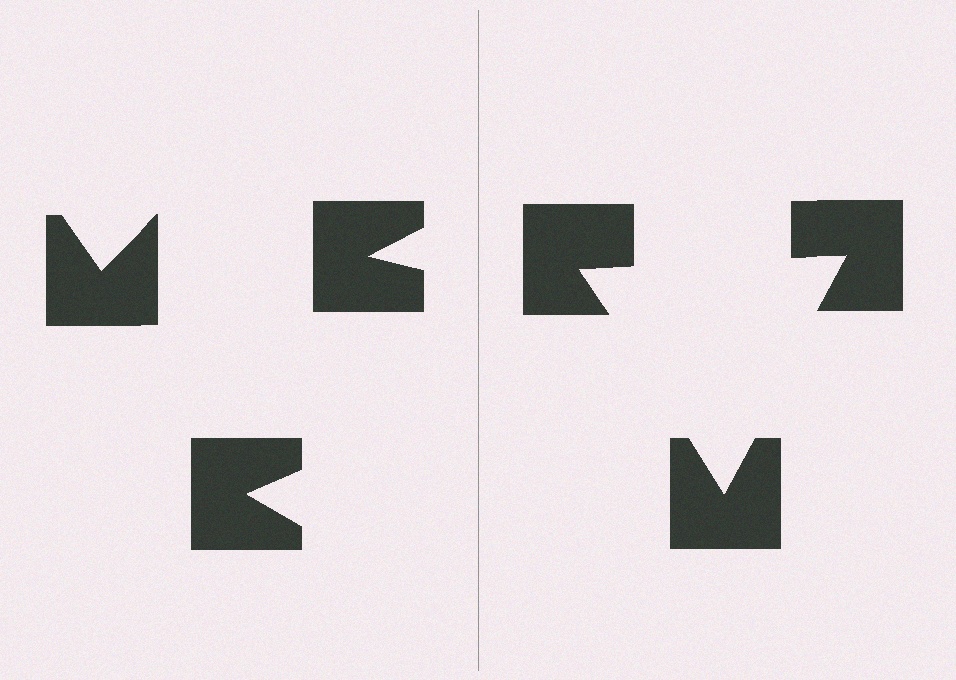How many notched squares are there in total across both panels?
6 — 3 on each side.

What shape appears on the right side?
An illusory triangle.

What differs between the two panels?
The notched squares are positioned identically on both sides; only the wedge orientations differ. On the right they align to a triangle; on the left they are misaligned.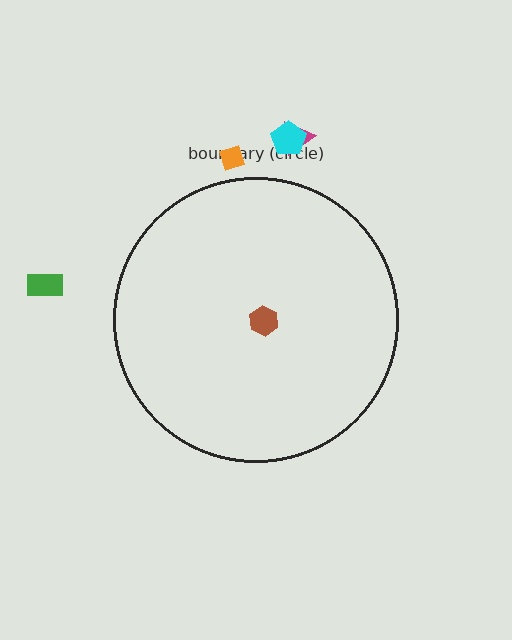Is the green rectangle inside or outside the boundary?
Outside.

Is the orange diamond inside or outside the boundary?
Outside.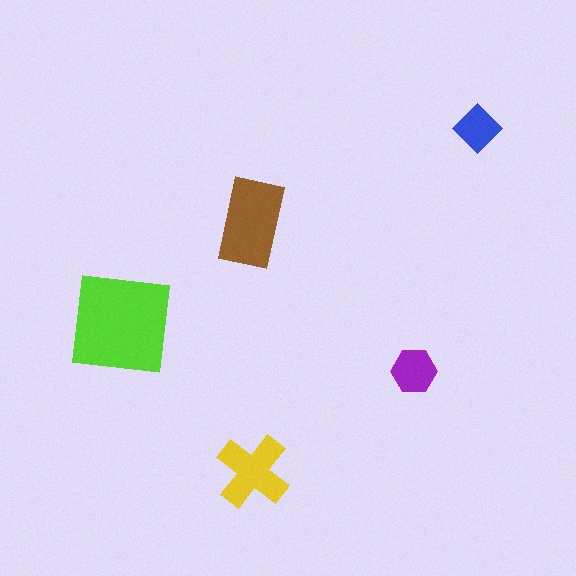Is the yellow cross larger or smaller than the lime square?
Smaller.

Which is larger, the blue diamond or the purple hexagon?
The purple hexagon.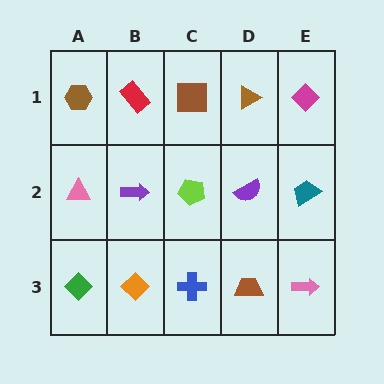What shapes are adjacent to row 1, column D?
A purple semicircle (row 2, column D), a brown square (row 1, column C), a magenta diamond (row 1, column E).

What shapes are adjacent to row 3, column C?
A lime pentagon (row 2, column C), an orange diamond (row 3, column B), a brown trapezoid (row 3, column D).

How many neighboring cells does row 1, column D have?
3.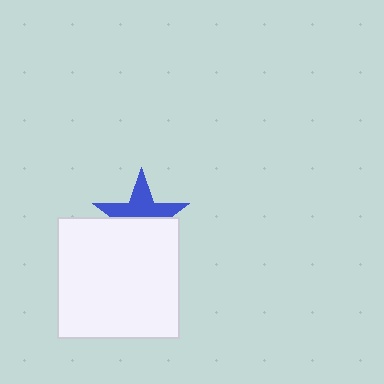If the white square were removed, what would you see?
You would see the complete blue star.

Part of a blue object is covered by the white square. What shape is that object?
It is a star.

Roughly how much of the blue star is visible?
About half of it is visible (roughly 50%).